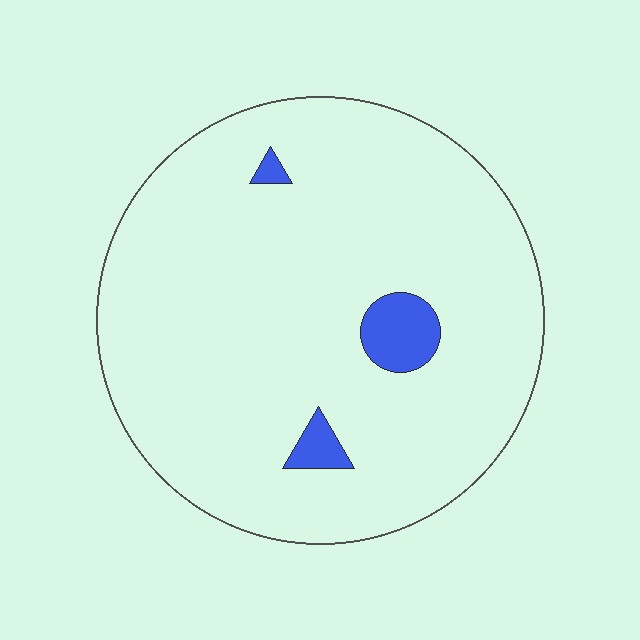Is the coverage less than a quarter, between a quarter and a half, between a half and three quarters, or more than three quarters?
Less than a quarter.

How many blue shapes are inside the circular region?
3.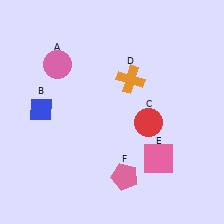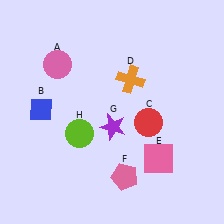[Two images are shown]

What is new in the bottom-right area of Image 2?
A purple star (G) was added in the bottom-right area of Image 2.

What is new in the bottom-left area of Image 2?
A lime circle (H) was added in the bottom-left area of Image 2.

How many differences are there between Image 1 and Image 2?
There are 2 differences between the two images.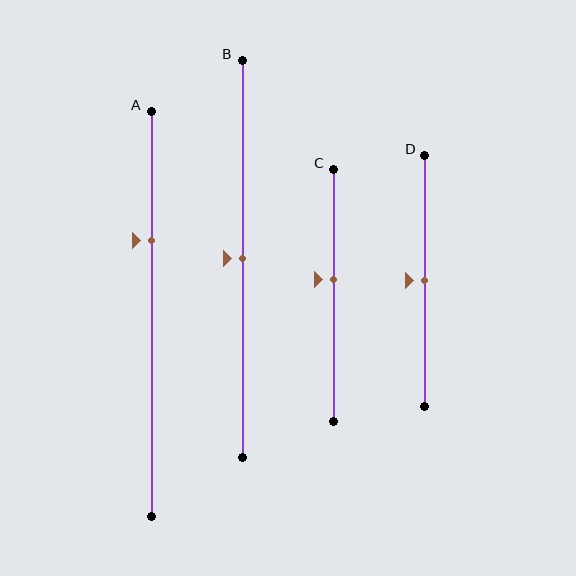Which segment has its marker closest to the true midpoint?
Segment B has its marker closest to the true midpoint.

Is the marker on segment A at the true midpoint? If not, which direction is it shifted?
No, the marker on segment A is shifted upward by about 18% of the segment length.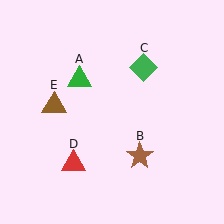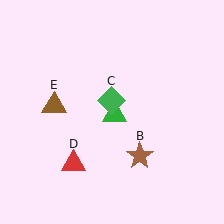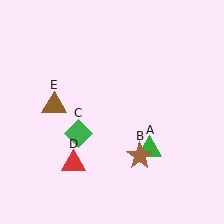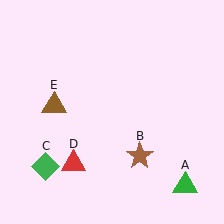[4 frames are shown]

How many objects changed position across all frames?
2 objects changed position: green triangle (object A), green diamond (object C).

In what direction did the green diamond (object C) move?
The green diamond (object C) moved down and to the left.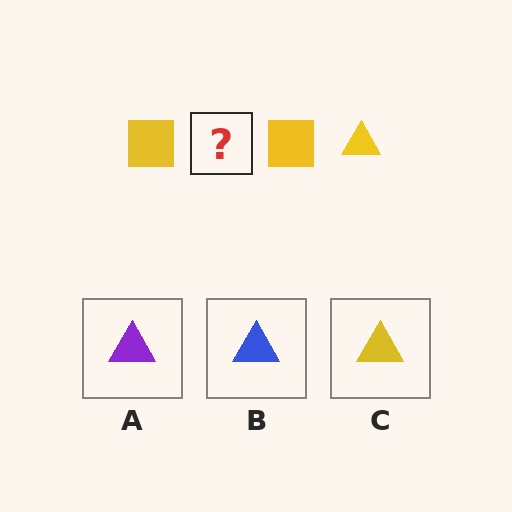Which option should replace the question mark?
Option C.